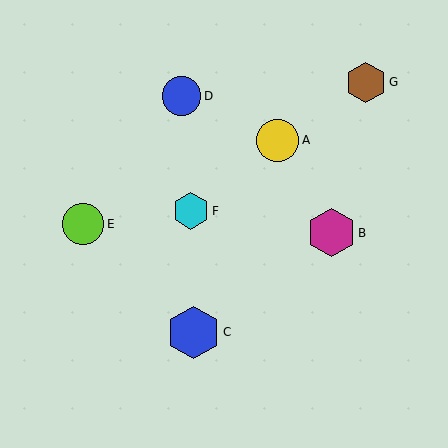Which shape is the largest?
The blue hexagon (labeled C) is the largest.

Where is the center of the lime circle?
The center of the lime circle is at (83, 224).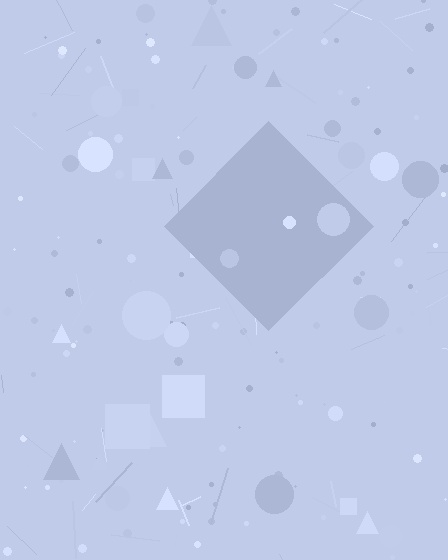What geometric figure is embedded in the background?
A diamond is embedded in the background.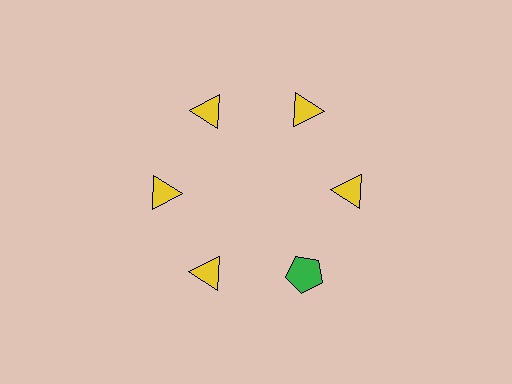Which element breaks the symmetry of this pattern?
The green pentagon at roughly the 5 o'clock position breaks the symmetry. All other shapes are yellow triangles.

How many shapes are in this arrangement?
There are 6 shapes arranged in a ring pattern.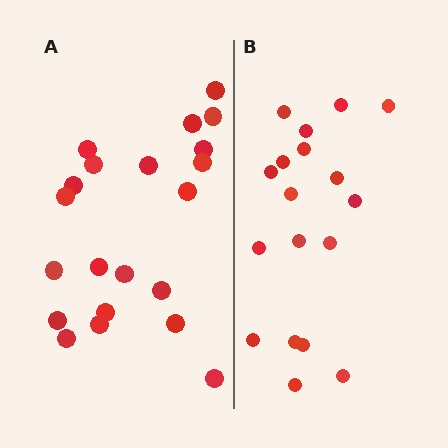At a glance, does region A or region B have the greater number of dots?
Region A (the left region) has more dots.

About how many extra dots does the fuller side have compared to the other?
Region A has just a few more — roughly 2 or 3 more dots than region B.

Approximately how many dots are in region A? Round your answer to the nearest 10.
About 20 dots. (The exact count is 21, which rounds to 20.)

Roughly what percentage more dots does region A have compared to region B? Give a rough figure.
About 15% more.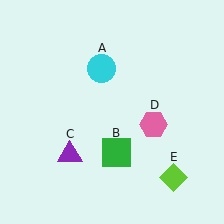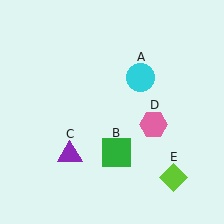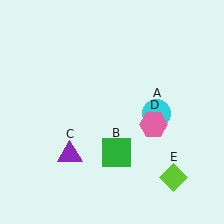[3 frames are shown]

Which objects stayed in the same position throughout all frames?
Green square (object B) and purple triangle (object C) and pink hexagon (object D) and lime diamond (object E) remained stationary.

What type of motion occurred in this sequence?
The cyan circle (object A) rotated clockwise around the center of the scene.